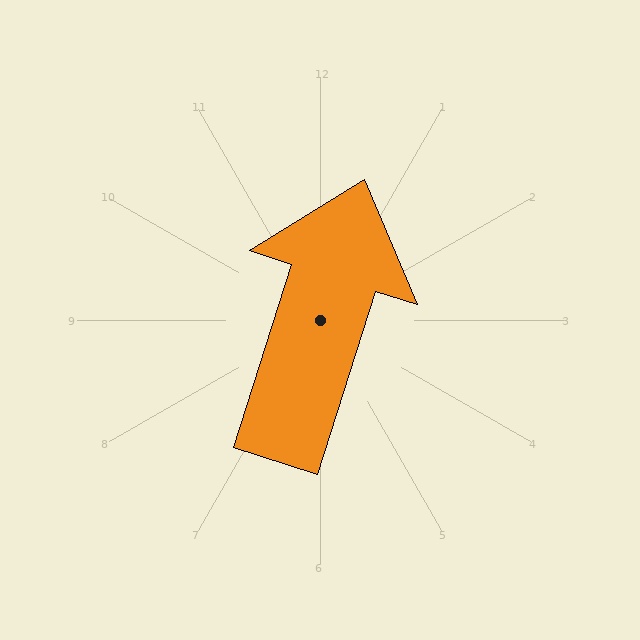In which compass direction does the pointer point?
North.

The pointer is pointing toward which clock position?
Roughly 1 o'clock.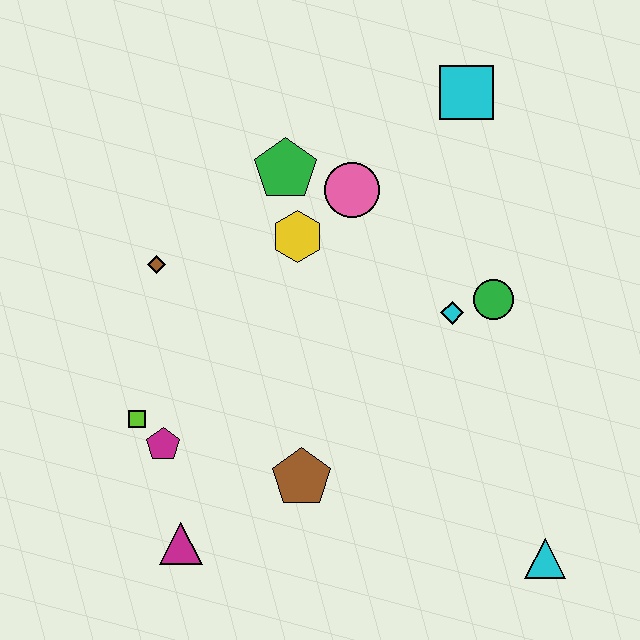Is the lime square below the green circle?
Yes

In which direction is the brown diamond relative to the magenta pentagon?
The brown diamond is above the magenta pentagon.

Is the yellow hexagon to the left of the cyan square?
Yes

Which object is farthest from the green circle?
The magenta triangle is farthest from the green circle.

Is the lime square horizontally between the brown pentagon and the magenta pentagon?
No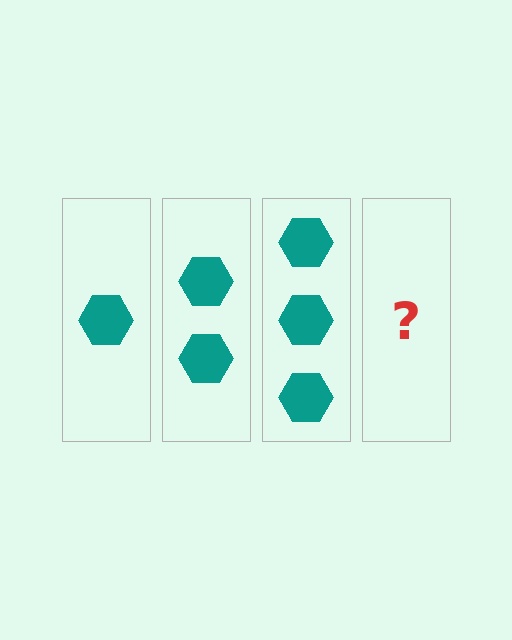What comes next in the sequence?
The next element should be 4 hexagons.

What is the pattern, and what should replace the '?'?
The pattern is that each step adds one more hexagon. The '?' should be 4 hexagons.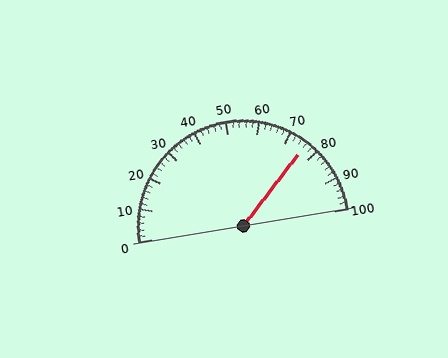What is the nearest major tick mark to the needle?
The nearest major tick mark is 80.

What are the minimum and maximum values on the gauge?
The gauge ranges from 0 to 100.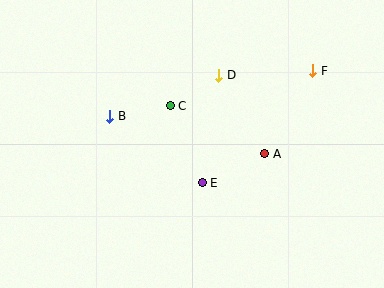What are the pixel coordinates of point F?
Point F is at (313, 71).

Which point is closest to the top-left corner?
Point B is closest to the top-left corner.